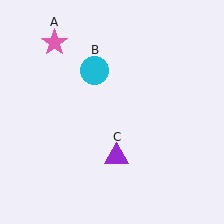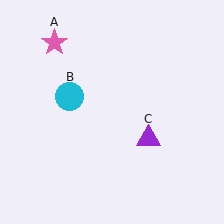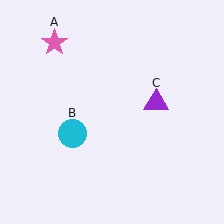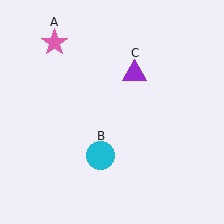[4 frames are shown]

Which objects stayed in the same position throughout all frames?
Pink star (object A) remained stationary.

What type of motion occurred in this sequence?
The cyan circle (object B), purple triangle (object C) rotated counterclockwise around the center of the scene.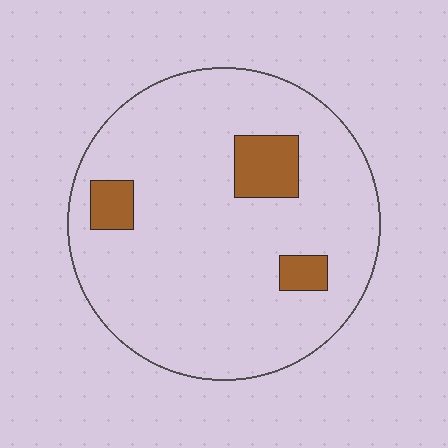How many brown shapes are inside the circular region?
3.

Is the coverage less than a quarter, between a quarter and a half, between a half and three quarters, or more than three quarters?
Less than a quarter.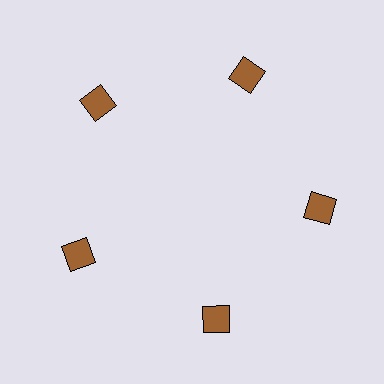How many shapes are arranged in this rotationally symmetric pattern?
There are 5 shapes, arranged in 5 groups of 1.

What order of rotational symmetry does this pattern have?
This pattern has 5-fold rotational symmetry.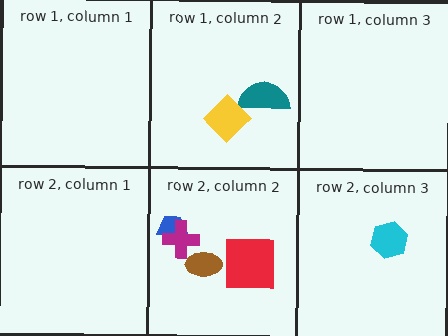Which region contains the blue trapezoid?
The row 2, column 2 region.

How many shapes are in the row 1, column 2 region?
2.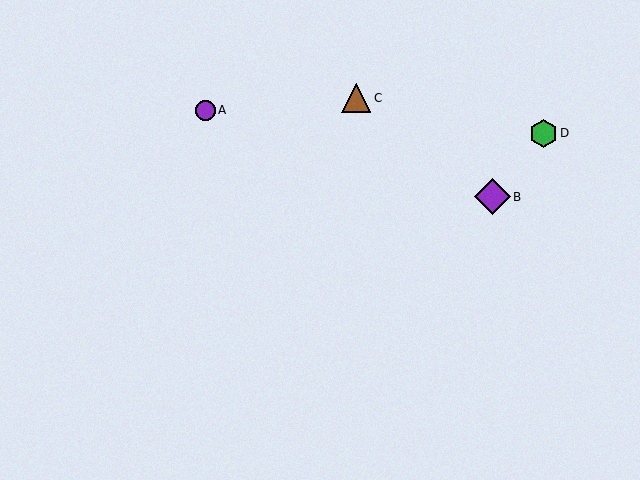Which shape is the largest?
The purple diamond (labeled B) is the largest.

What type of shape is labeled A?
Shape A is a purple circle.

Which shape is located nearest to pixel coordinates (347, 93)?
The brown triangle (labeled C) at (356, 98) is nearest to that location.